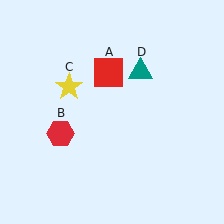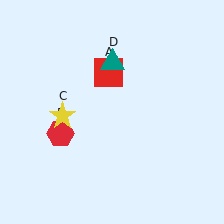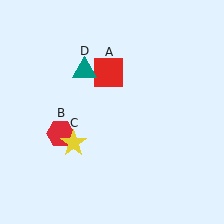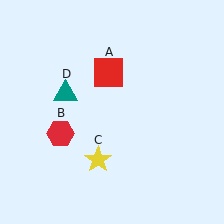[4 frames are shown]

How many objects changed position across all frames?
2 objects changed position: yellow star (object C), teal triangle (object D).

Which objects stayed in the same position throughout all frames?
Red square (object A) and red hexagon (object B) remained stationary.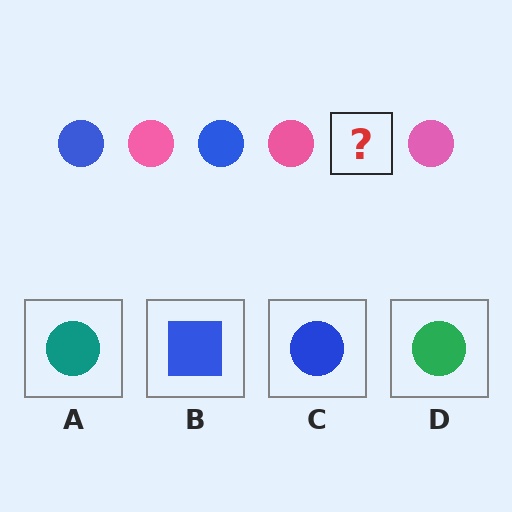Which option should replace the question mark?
Option C.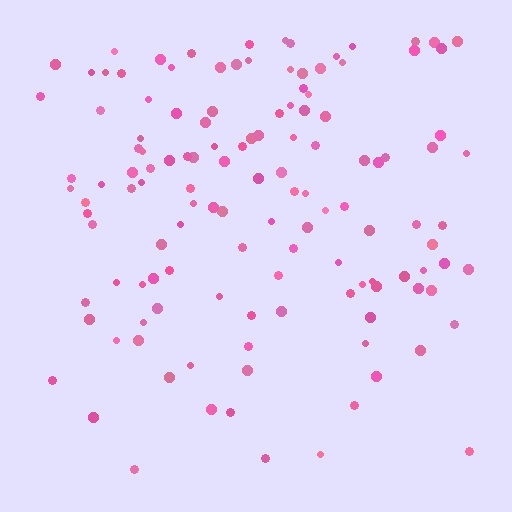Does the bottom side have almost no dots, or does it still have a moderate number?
Still a moderate number, just noticeably fewer than the top.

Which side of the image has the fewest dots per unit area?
The bottom.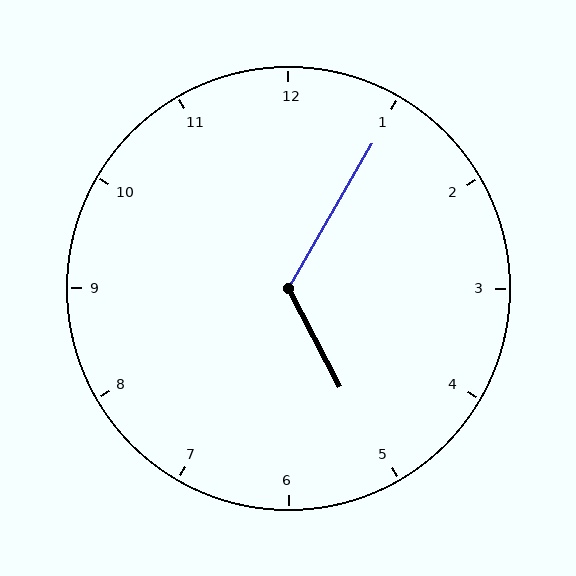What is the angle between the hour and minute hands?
Approximately 122 degrees.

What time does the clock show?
5:05.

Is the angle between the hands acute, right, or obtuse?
It is obtuse.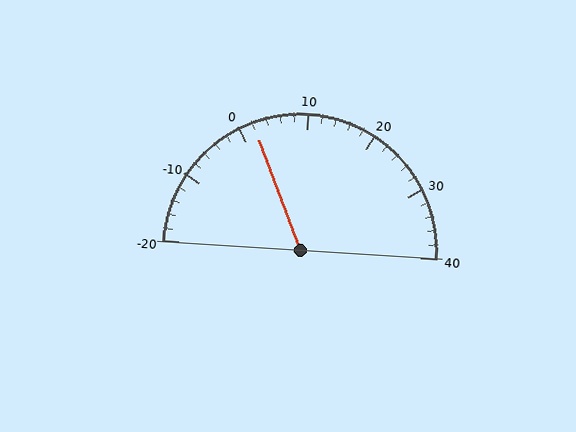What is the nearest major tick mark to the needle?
The nearest major tick mark is 0.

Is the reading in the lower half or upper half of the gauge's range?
The reading is in the lower half of the range (-20 to 40).